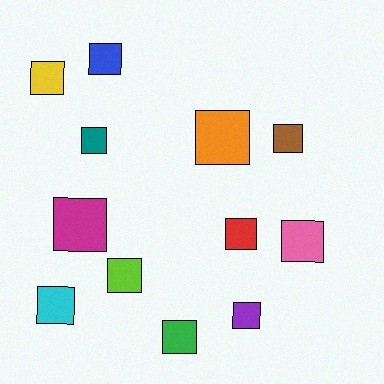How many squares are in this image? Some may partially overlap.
There are 12 squares.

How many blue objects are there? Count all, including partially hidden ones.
There is 1 blue object.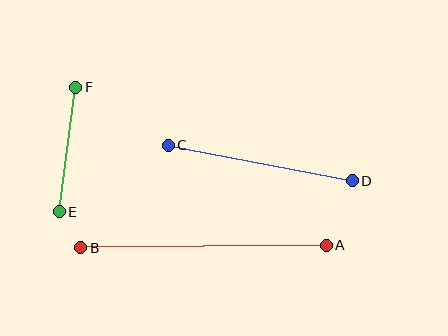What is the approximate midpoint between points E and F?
The midpoint is at approximately (68, 149) pixels.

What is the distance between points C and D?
The distance is approximately 187 pixels.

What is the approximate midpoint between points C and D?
The midpoint is at approximately (260, 163) pixels.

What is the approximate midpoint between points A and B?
The midpoint is at approximately (203, 247) pixels.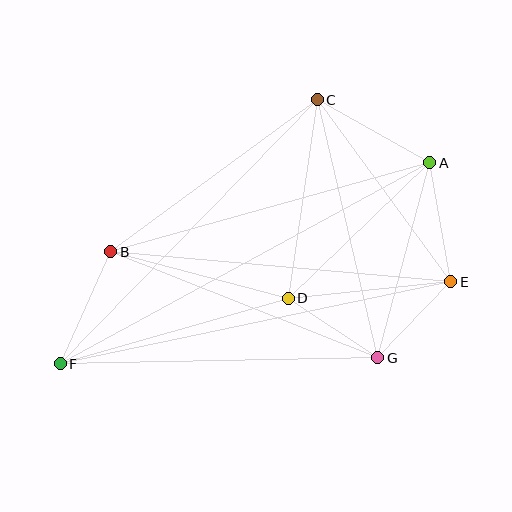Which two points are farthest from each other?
Points A and F are farthest from each other.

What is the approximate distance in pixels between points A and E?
The distance between A and E is approximately 121 pixels.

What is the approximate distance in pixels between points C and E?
The distance between C and E is approximately 226 pixels.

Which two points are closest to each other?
Points E and G are closest to each other.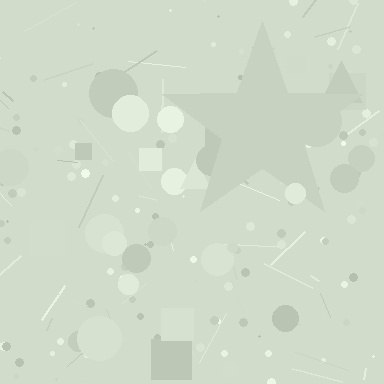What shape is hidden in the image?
A star is hidden in the image.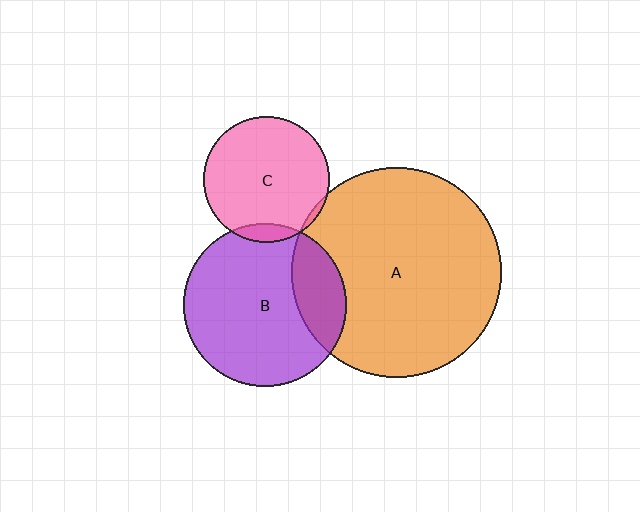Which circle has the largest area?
Circle A (orange).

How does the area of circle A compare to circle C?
Approximately 2.8 times.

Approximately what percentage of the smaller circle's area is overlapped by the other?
Approximately 5%.